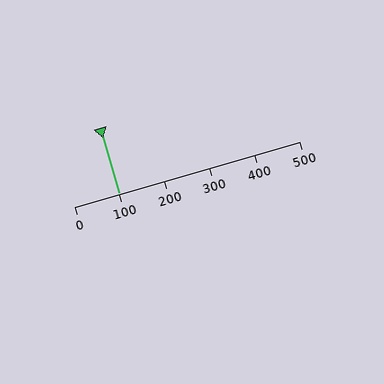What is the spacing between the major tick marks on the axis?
The major ticks are spaced 100 apart.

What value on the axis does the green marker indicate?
The marker indicates approximately 100.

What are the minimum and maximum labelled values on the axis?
The axis runs from 0 to 500.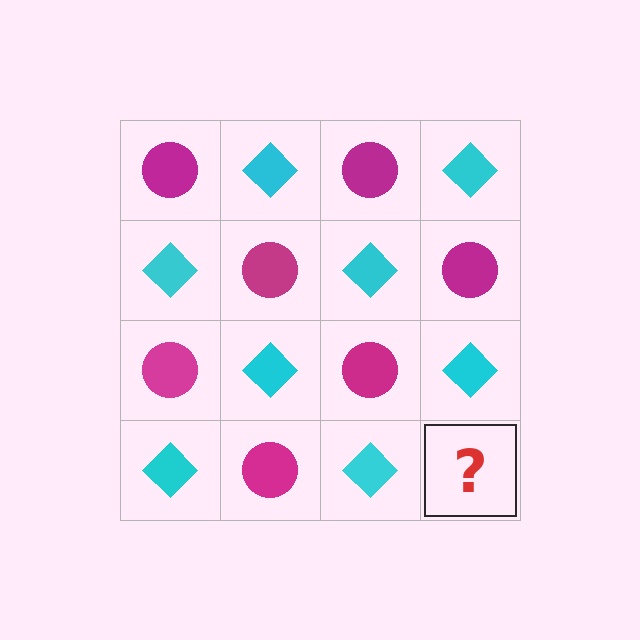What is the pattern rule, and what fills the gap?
The rule is that it alternates magenta circle and cyan diamond in a checkerboard pattern. The gap should be filled with a magenta circle.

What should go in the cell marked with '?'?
The missing cell should contain a magenta circle.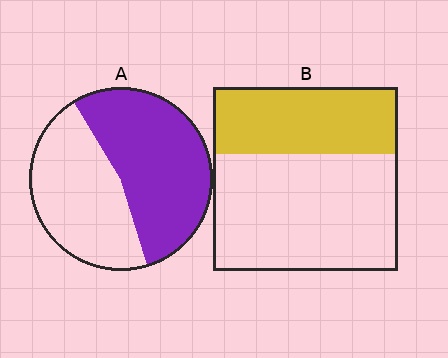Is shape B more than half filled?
No.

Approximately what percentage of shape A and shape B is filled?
A is approximately 55% and B is approximately 35%.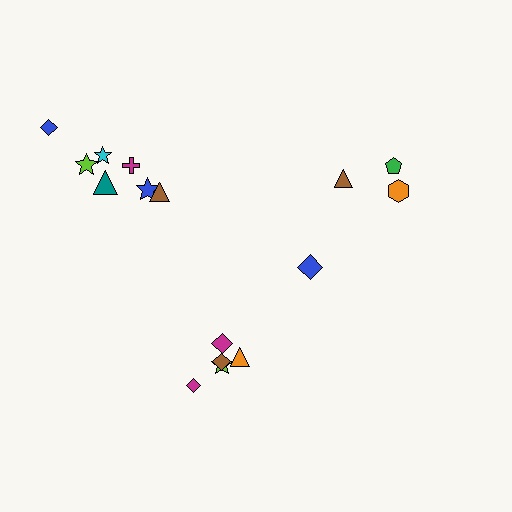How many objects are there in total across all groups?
There are 16 objects.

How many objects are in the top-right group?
There are 4 objects.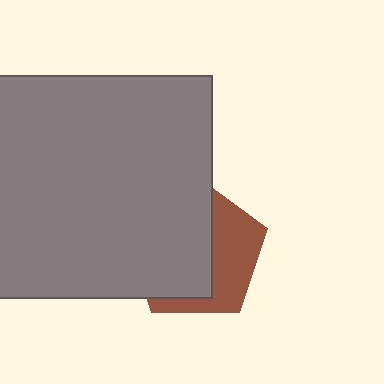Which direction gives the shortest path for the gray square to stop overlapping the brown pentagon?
Moving left gives the shortest separation.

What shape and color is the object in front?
The object in front is a gray square.